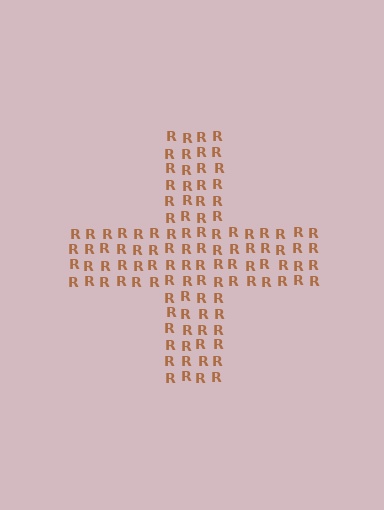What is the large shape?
The large shape is a cross.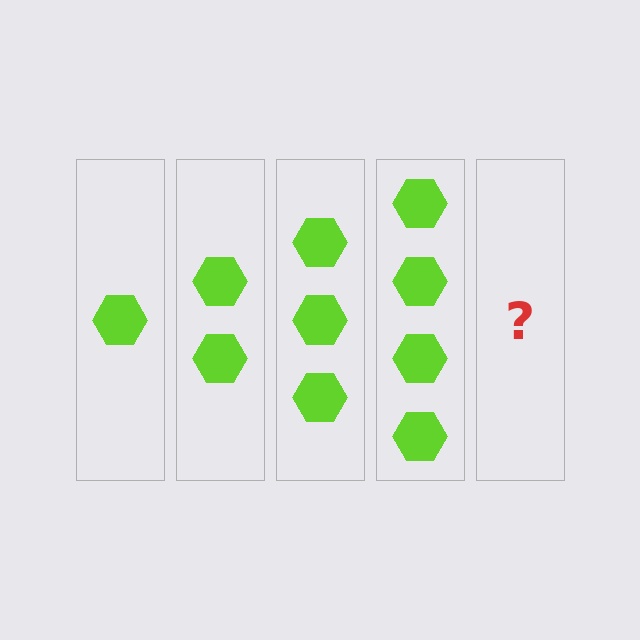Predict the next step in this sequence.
The next step is 5 hexagons.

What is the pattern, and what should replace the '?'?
The pattern is that each step adds one more hexagon. The '?' should be 5 hexagons.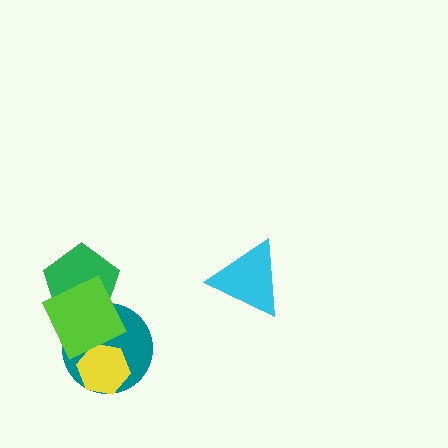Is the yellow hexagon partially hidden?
Yes, it is partially covered by another shape.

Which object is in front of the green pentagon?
The lime diamond is in front of the green pentagon.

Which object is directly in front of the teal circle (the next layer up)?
The green pentagon is directly in front of the teal circle.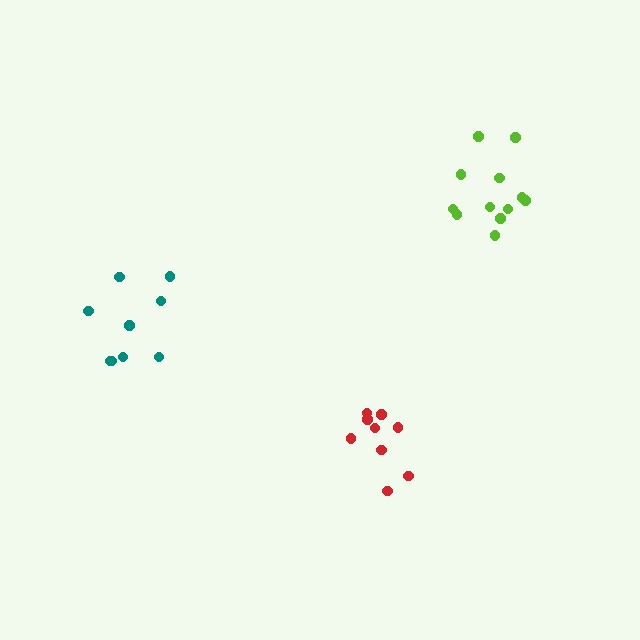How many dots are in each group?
Group 1: 9 dots, Group 2: 9 dots, Group 3: 12 dots (30 total).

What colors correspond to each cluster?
The clusters are colored: red, teal, lime.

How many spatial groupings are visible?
There are 3 spatial groupings.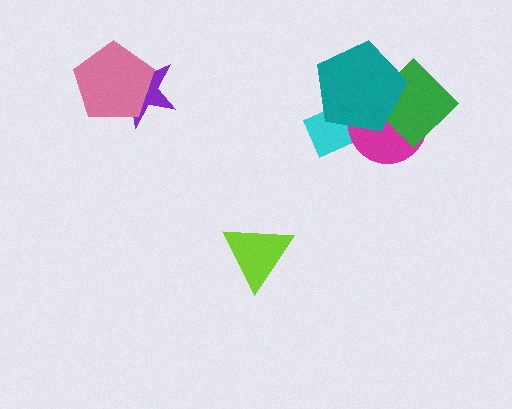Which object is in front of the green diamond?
The teal pentagon is in front of the green diamond.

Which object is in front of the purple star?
The pink pentagon is in front of the purple star.